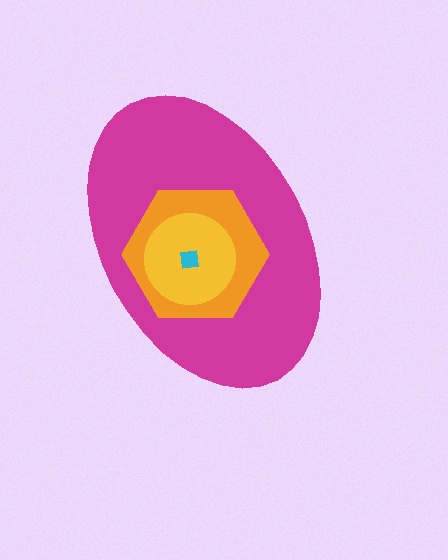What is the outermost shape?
The magenta ellipse.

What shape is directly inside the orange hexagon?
The yellow circle.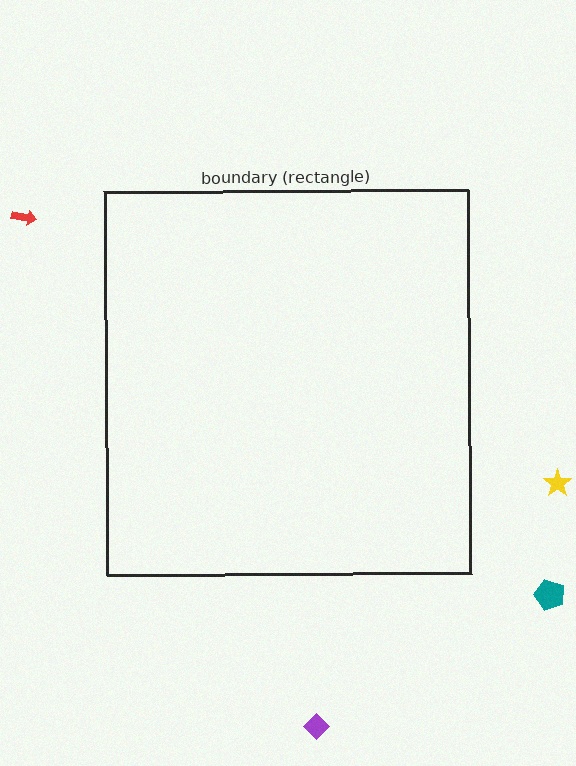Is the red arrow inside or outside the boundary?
Outside.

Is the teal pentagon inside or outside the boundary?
Outside.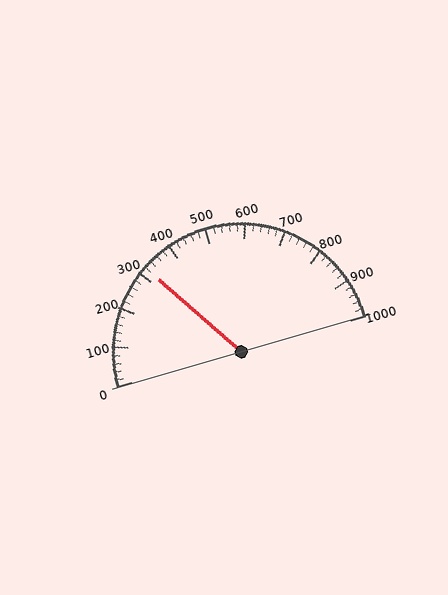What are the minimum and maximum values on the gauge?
The gauge ranges from 0 to 1000.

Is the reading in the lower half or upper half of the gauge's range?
The reading is in the lower half of the range (0 to 1000).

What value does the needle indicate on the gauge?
The needle indicates approximately 320.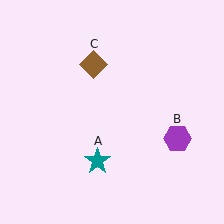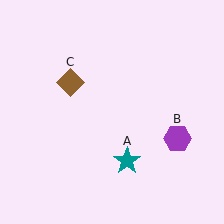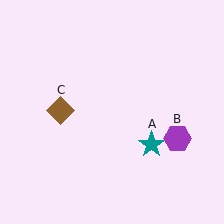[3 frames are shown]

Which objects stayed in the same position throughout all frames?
Purple hexagon (object B) remained stationary.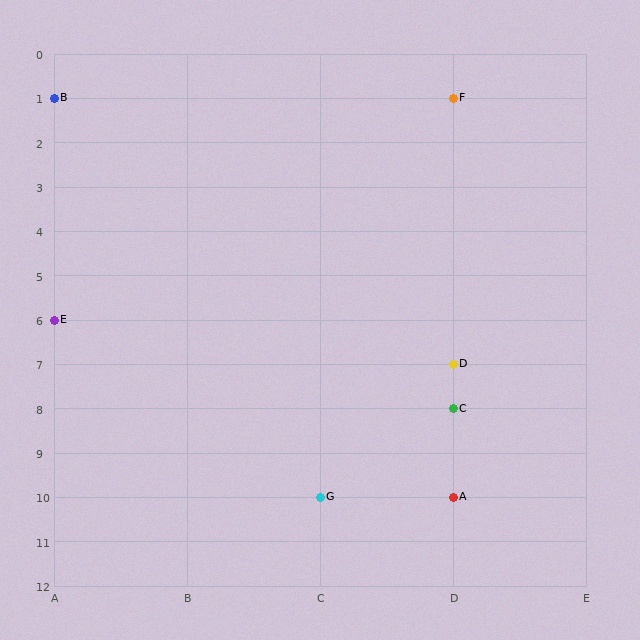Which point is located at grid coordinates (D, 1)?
Point F is at (D, 1).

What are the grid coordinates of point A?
Point A is at grid coordinates (D, 10).